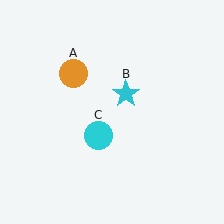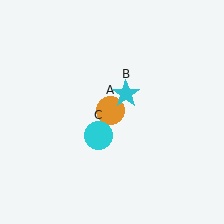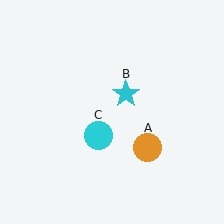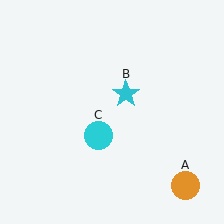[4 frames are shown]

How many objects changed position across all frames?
1 object changed position: orange circle (object A).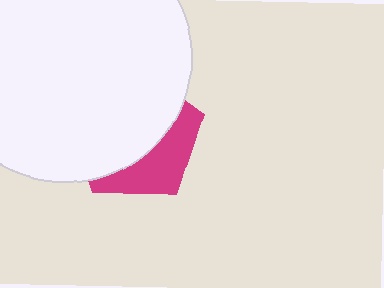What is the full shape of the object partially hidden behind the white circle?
The partially hidden object is a magenta pentagon.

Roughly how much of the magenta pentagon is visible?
A small part of it is visible (roughly 35%).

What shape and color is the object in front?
The object in front is a white circle.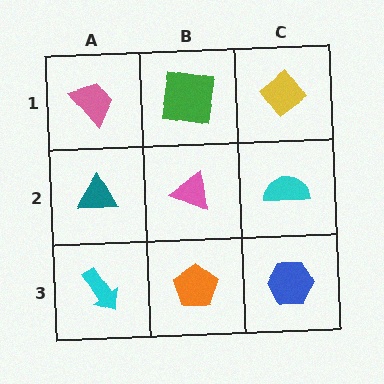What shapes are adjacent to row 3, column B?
A pink triangle (row 2, column B), a cyan arrow (row 3, column A), a blue hexagon (row 3, column C).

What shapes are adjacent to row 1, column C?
A cyan semicircle (row 2, column C), a green square (row 1, column B).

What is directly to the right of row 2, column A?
A pink triangle.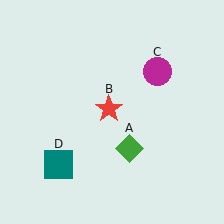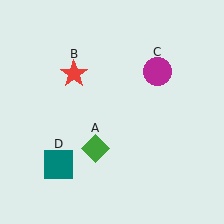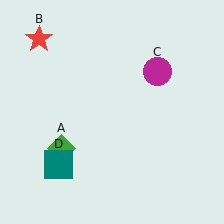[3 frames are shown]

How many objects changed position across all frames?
2 objects changed position: green diamond (object A), red star (object B).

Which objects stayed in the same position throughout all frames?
Magenta circle (object C) and teal square (object D) remained stationary.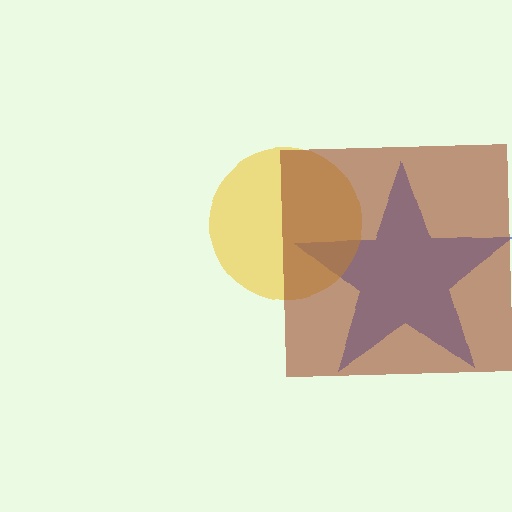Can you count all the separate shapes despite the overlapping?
Yes, there are 3 separate shapes.